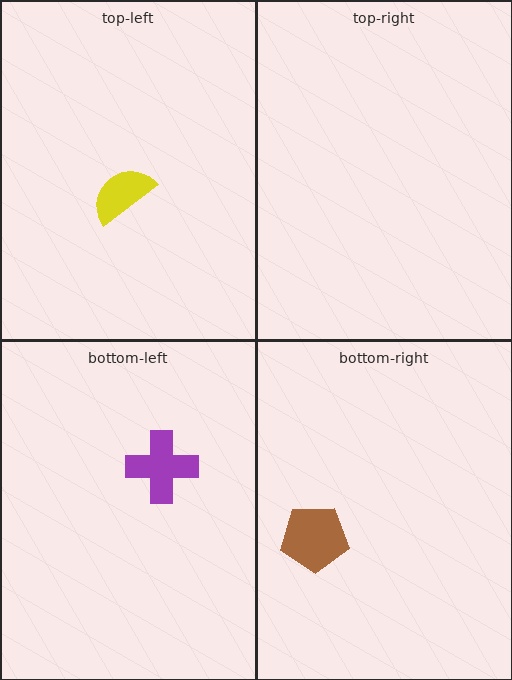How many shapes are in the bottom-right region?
1.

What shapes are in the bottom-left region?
The purple cross.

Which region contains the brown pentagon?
The bottom-right region.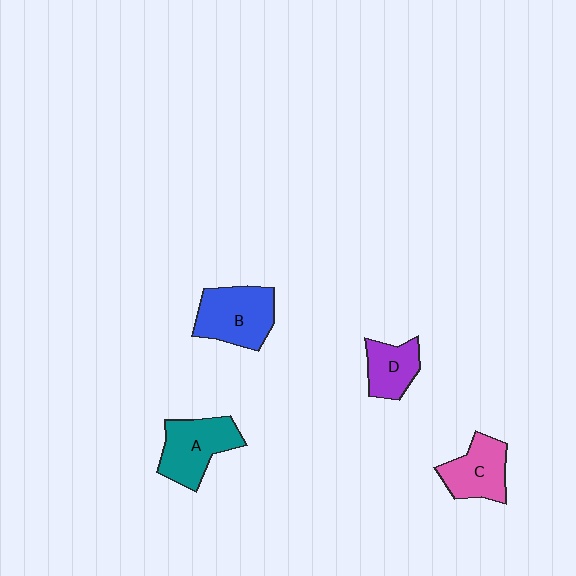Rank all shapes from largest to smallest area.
From largest to smallest: B (blue), A (teal), C (pink), D (purple).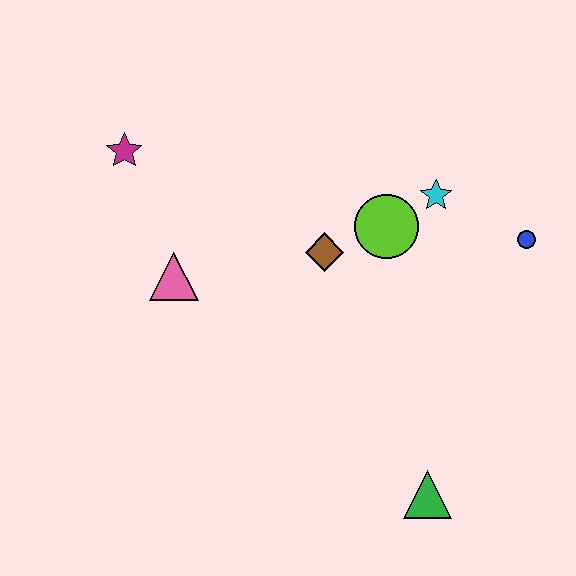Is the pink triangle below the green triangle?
No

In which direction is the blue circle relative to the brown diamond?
The blue circle is to the right of the brown diamond.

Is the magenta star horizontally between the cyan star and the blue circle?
No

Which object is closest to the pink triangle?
The magenta star is closest to the pink triangle.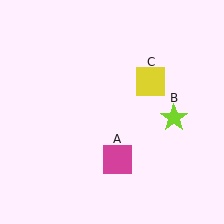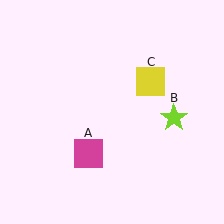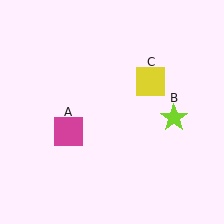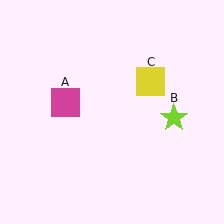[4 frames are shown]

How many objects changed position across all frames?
1 object changed position: magenta square (object A).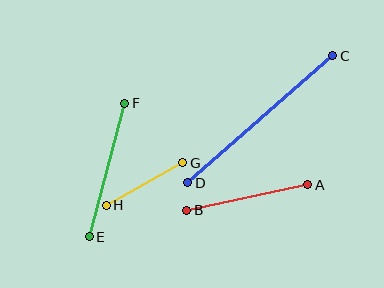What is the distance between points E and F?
The distance is approximately 138 pixels.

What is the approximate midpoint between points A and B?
The midpoint is at approximately (247, 197) pixels.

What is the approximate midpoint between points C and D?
The midpoint is at approximately (260, 119) pixels.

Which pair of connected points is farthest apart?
Points C and D are farthest apart.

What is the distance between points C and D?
The distance is approximately 193 pixels.